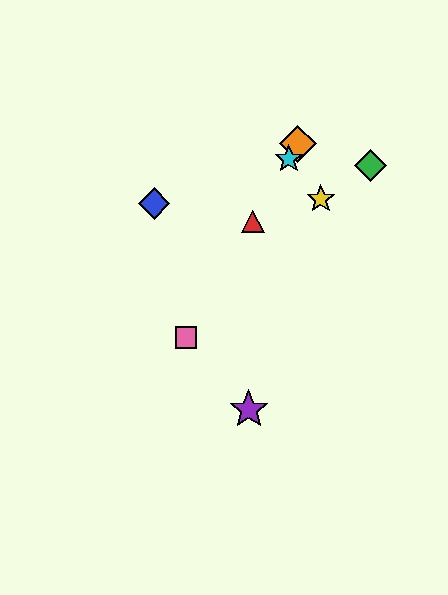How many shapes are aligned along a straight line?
4 shapes (the red triangle, the orange diamond, the cyan star, the pink square) are aligned along a straight line.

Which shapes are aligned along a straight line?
The red triangle, the orange diamond, the cyan star, the pink square are aligned along a straight line.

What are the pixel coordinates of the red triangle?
The red triangle is at (253, 222).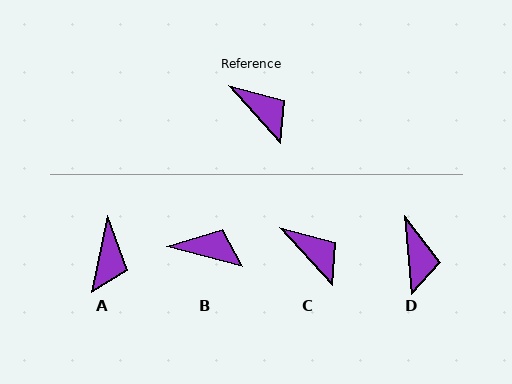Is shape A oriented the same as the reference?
No, it is off by about 55 degrees.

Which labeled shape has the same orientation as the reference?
C.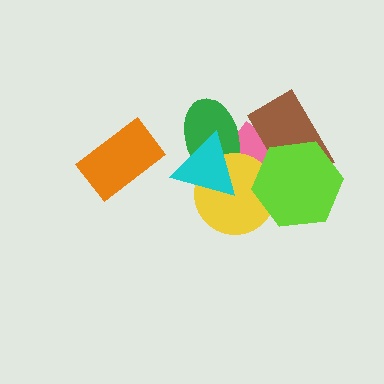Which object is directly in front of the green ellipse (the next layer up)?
The yellow circle is directly in front of the green ellipse.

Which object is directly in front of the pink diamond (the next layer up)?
The green ellipse is directly in front of the pink diamond.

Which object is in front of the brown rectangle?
The lime hexagon is in front of the brown rectangle.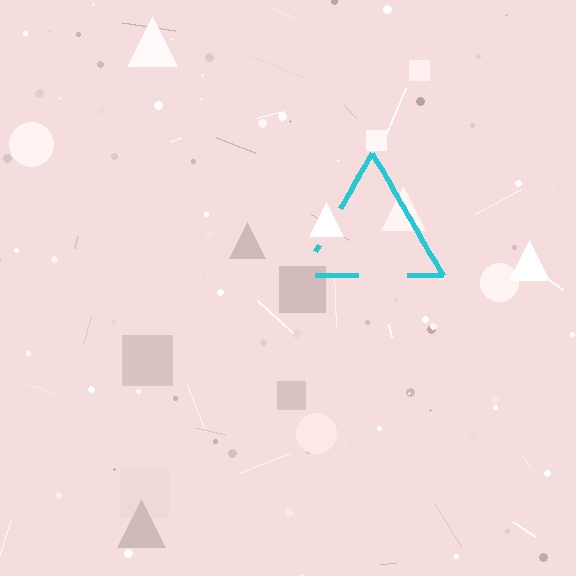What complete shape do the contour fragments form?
The contour fragments form a triangle.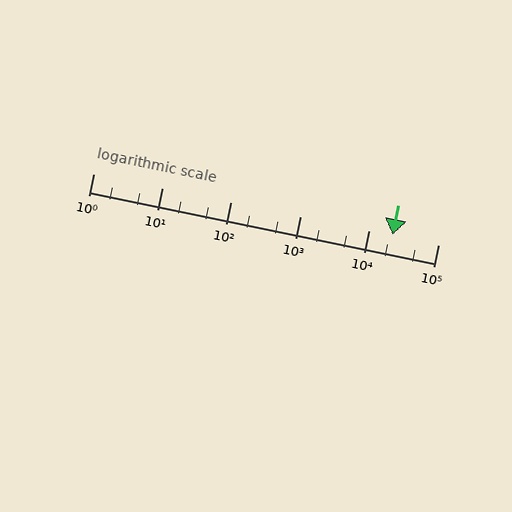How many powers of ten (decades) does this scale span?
The scale spans 5 decades, from 1 to 100000.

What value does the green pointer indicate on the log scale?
The pointer indicates approximately 22000.